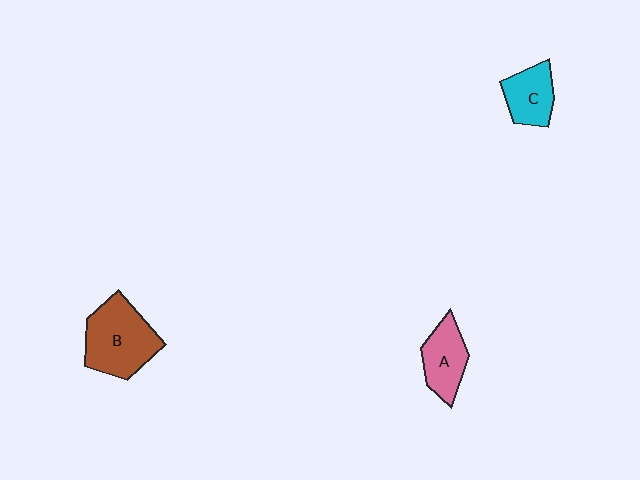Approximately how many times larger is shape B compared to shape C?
Approximately 1.8 times.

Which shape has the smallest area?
Shape C (cyan).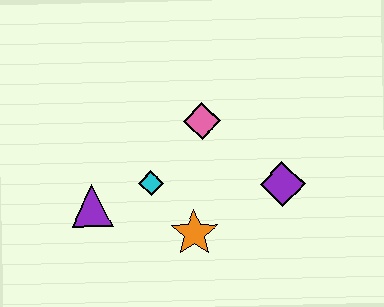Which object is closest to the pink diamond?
The cyan diamond is closest to the pink diamond.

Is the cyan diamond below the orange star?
No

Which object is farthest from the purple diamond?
The purple triangle is farthest from the purple diamond.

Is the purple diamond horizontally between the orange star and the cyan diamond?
No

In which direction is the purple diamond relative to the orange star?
The purple diamond is to the right of the orange star.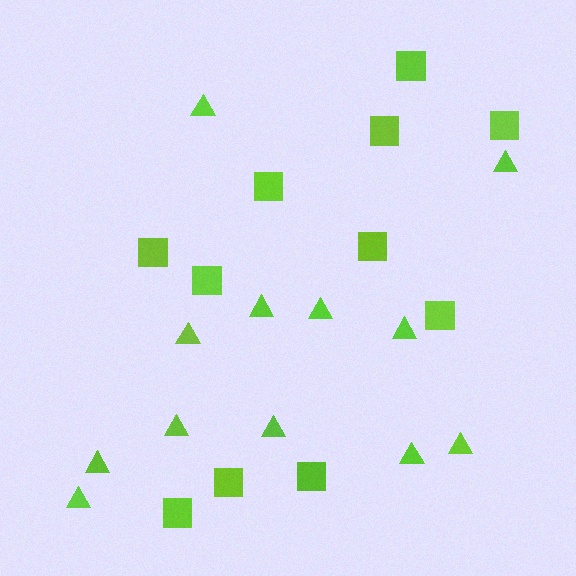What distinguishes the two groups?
There are 2 groups: one group of squares (11) and one group of triangles (12).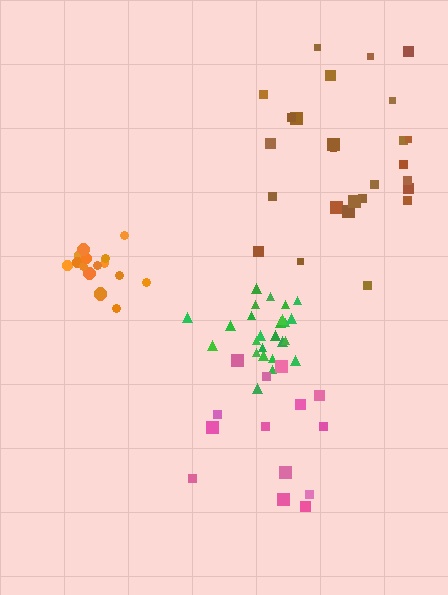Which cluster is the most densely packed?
Green.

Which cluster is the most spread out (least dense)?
Pink.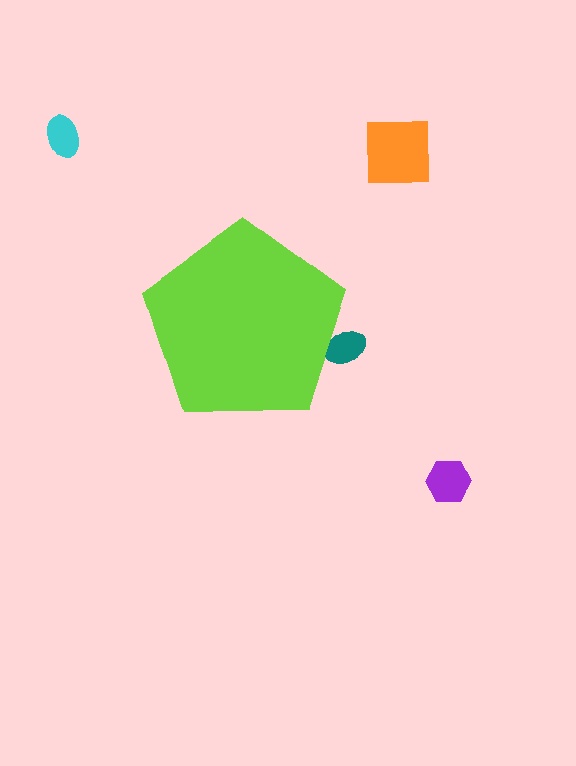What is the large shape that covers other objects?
A lime pentagon.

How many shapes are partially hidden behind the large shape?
1 shape is partially hidden.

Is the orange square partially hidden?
No, the orange square is fully visible.